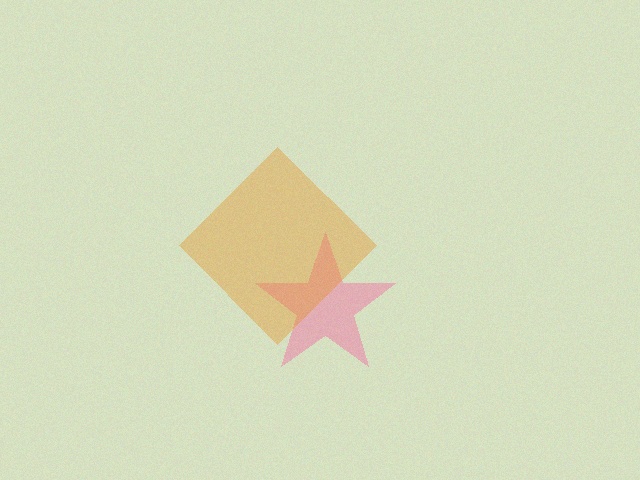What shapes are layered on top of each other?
The layered shapes are: a pink star, an orange diamond.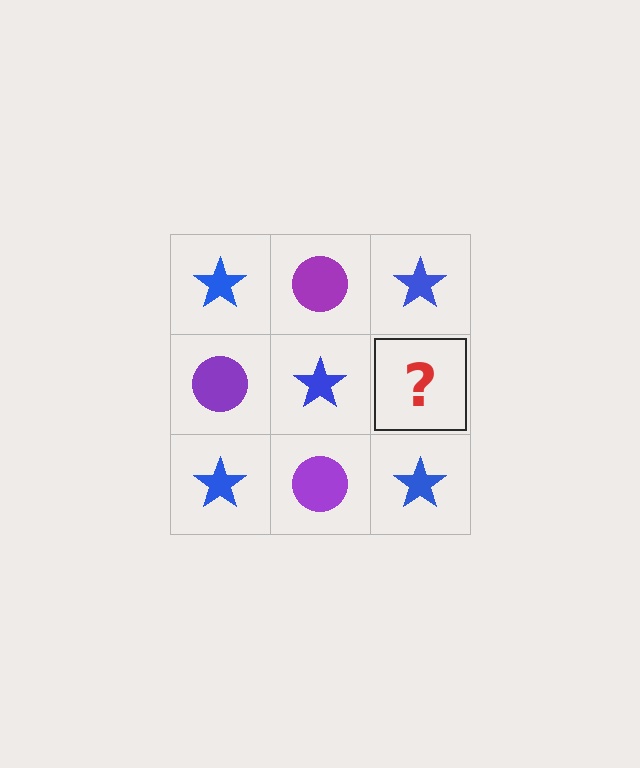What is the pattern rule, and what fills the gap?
The rule is that it alternates blue star and purple circle in a checkerboard pattern. The gap should be filled with a purple circle.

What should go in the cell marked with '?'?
The missing cell should contain a purple circle.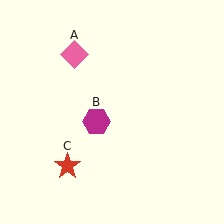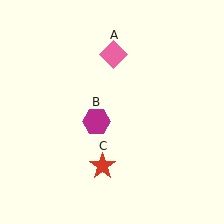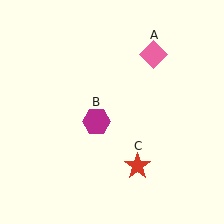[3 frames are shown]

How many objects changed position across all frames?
2 objects changed position: pink diamond (object A), red star (object C).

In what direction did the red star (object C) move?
The red star (object C) moved right.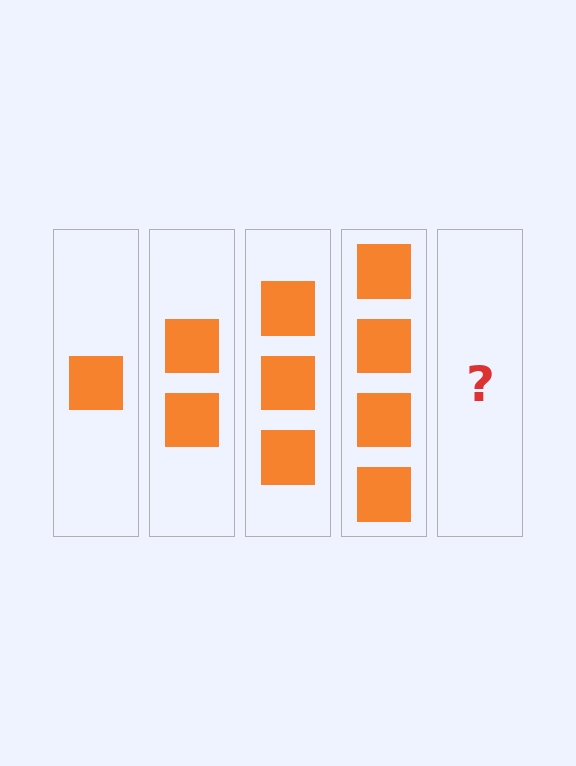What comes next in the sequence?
The next element should be 5 squares.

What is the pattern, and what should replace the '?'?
The pattern is that each step adds one more square. The '?' should be 5 squares.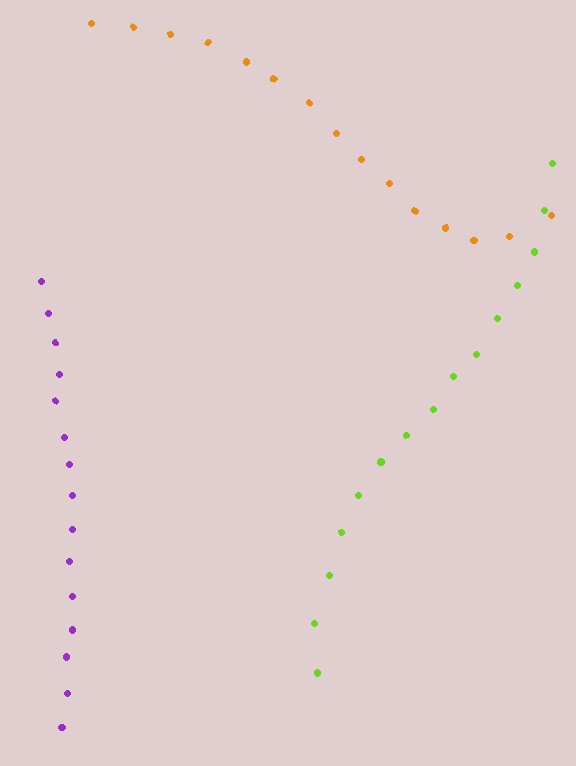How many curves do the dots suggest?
There are 3 distinct paths.